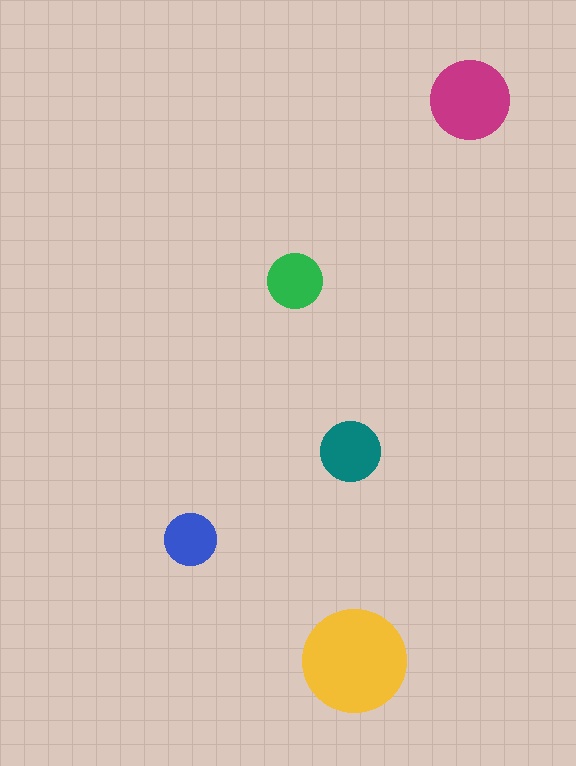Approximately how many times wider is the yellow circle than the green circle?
About 2 times wider.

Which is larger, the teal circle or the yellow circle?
The yellow one.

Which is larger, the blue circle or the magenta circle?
The magenta one.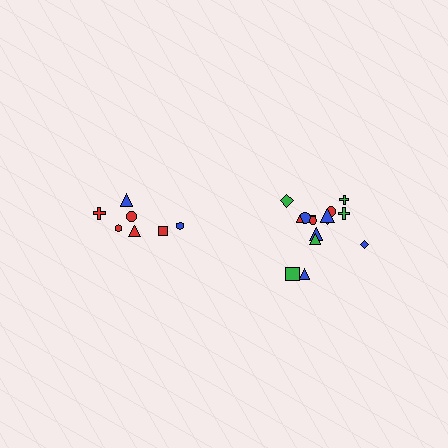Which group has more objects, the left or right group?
The right group.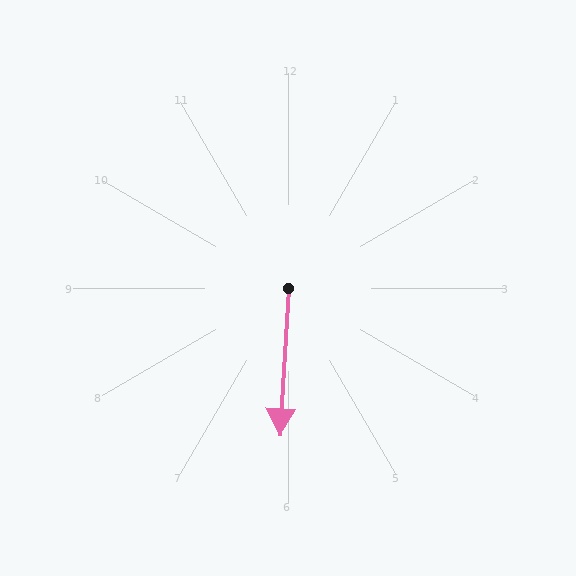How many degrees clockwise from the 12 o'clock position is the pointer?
Approximately 183 degrees.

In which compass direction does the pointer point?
South.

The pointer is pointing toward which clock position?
Roughly 6 o'clock.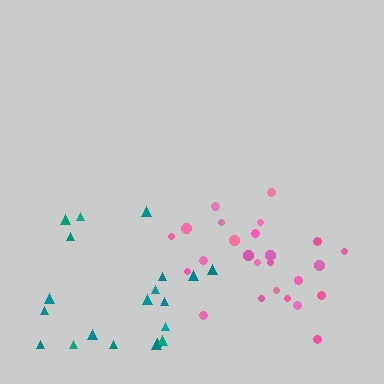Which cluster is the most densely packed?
Pink.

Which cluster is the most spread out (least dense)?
Teal.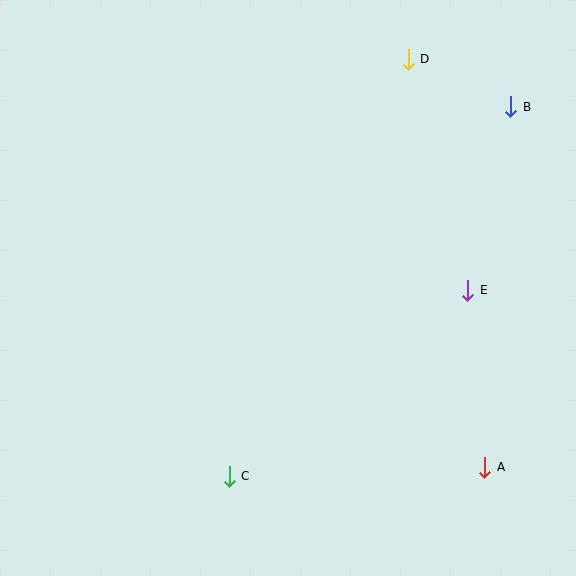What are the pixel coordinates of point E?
Point E is at (468, 290).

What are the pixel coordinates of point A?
Point A is at (485, 467).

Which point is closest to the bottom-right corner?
Point A is closest to the bottom-right corner.